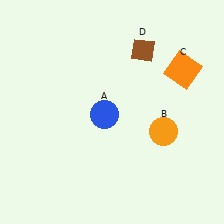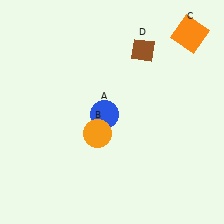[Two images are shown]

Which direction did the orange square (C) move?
The orange square (C) moved up.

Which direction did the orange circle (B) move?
The orange circle (B) moved left.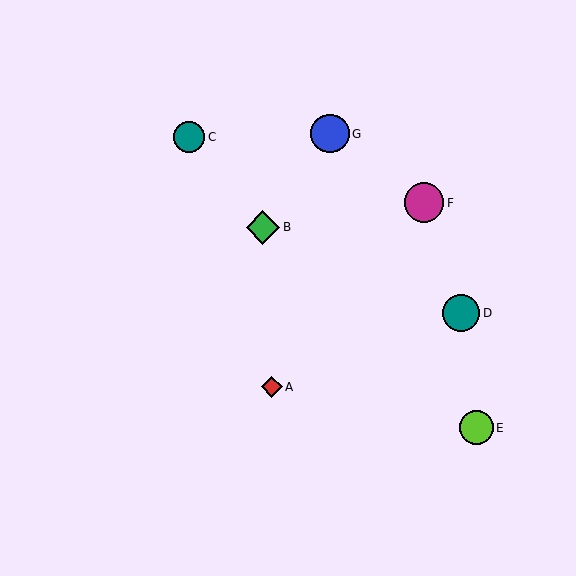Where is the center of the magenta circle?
The center of the magenta circle is at (424, 203).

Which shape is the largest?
The magenta circle (labeled F) is the largest.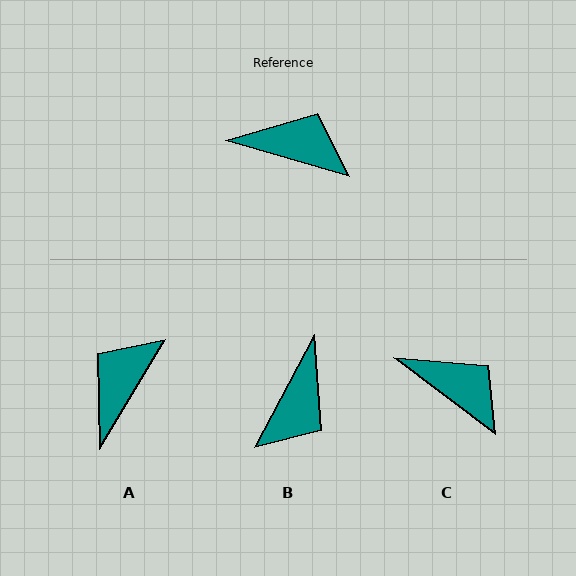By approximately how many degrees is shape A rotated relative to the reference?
Approximately 75 degrees counter-clockwise.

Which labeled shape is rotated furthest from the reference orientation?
B, about 102 degrees away.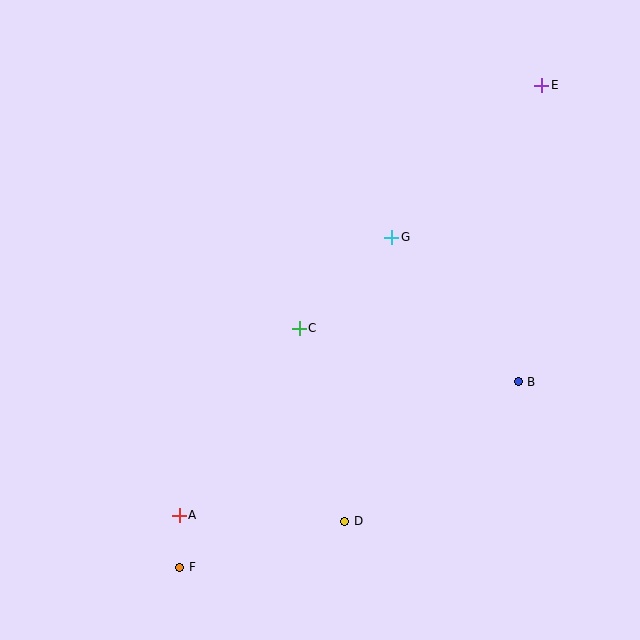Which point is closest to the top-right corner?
Point E is closest to the top-right corner.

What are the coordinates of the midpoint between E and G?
The midpoint between E and G is at (467, 161).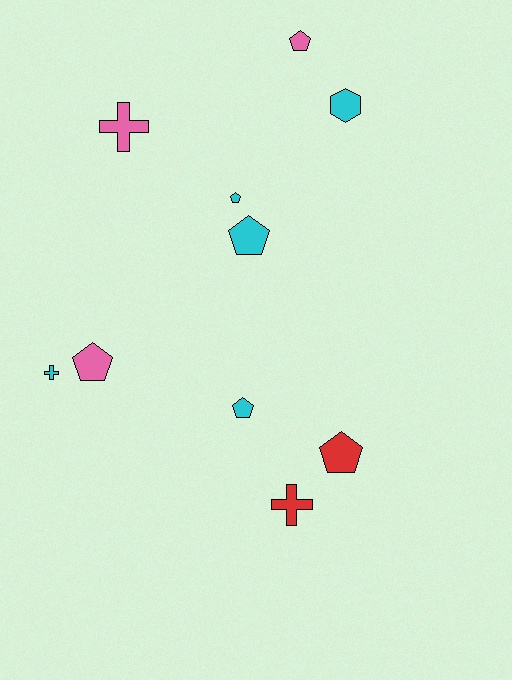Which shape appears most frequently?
Pentagon, with 6 objects.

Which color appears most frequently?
Cyan, with 5 objects.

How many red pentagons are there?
There is 1 red pentagon.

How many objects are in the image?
There are 10 objects.